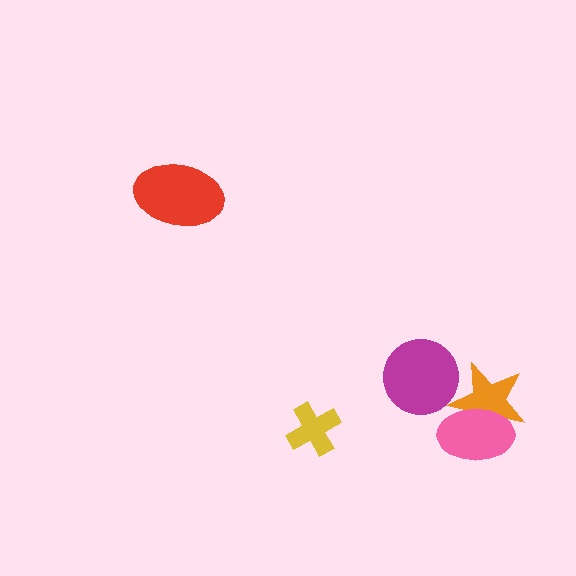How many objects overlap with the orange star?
2 objects overlap with the orange star.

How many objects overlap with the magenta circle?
1 object overlaps with the magenta circle.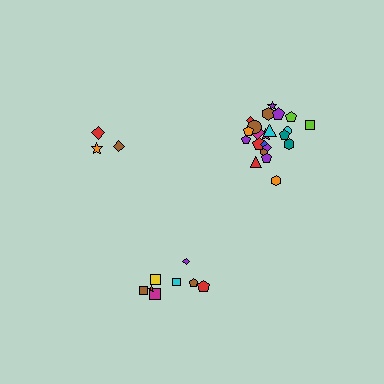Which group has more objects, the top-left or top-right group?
The top-right group.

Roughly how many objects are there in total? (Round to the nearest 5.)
Roughly 35 objects in total.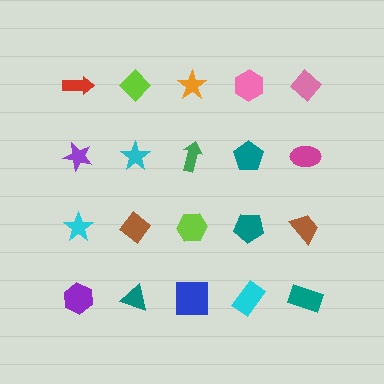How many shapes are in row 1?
5 shapes.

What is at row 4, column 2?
A teal triangle.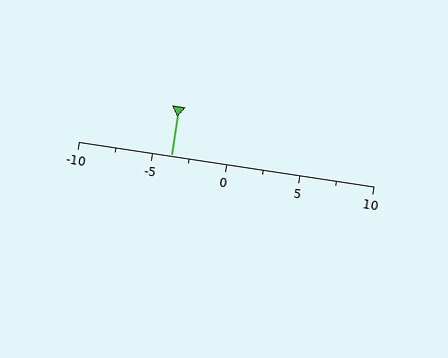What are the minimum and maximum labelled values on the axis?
The axis runs from -10 to 10.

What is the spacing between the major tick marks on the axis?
The major ticks are spaced 5 apart.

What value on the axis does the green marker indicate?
The marker indicates approximately -3.8.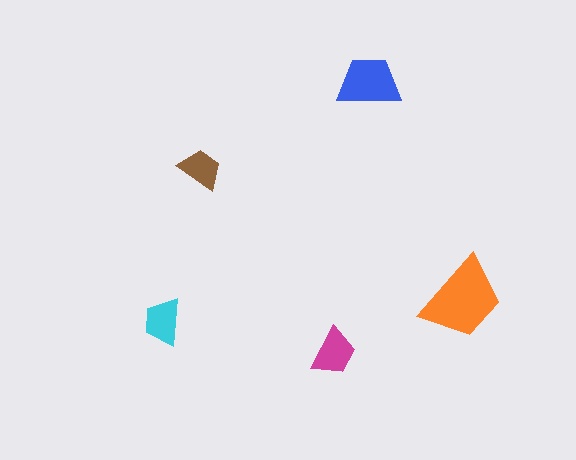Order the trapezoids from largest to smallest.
the orange one, the blue one, the magenta one, the cyan one, the brown one.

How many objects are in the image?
There are 5 objects in the image.